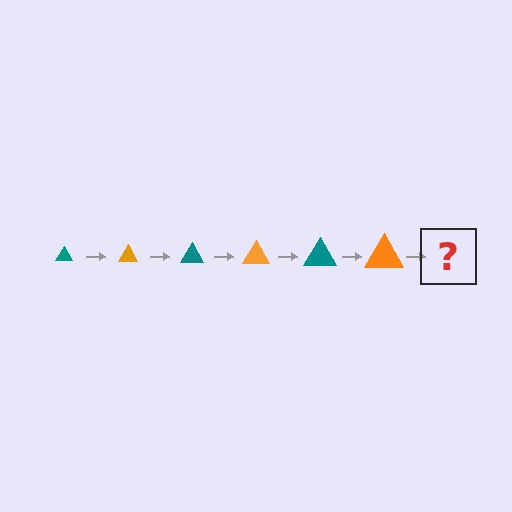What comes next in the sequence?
The next element should be a teal triangle, larger than the previous one.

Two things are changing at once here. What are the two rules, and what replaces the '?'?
The two rules are that the triangle grows larger each step and the color cycles through teal and orange. The '?' should be a teal triangle, larger than the previous one.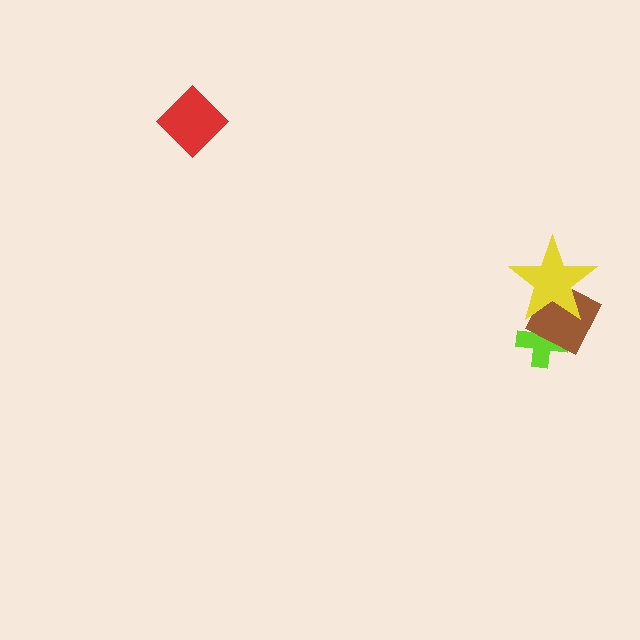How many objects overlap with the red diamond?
0 objects overlap with the red diamond.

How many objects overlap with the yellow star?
2 objects overlap with the yellow star.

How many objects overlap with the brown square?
2 objects overlap with the brown square.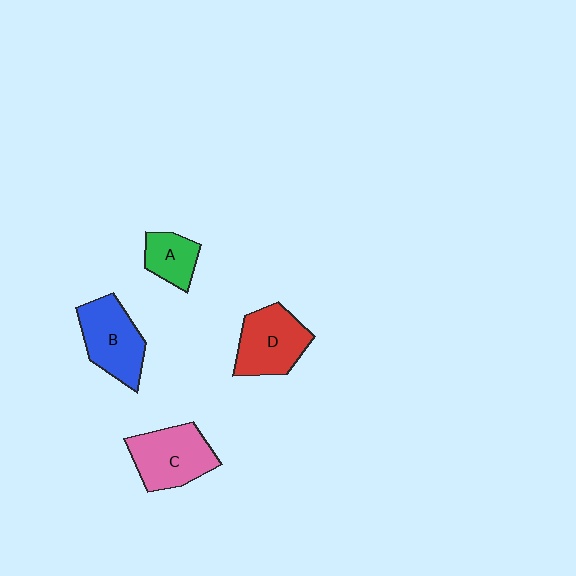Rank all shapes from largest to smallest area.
From largest to smallest: C (pink), B (blue), D (red), A (green).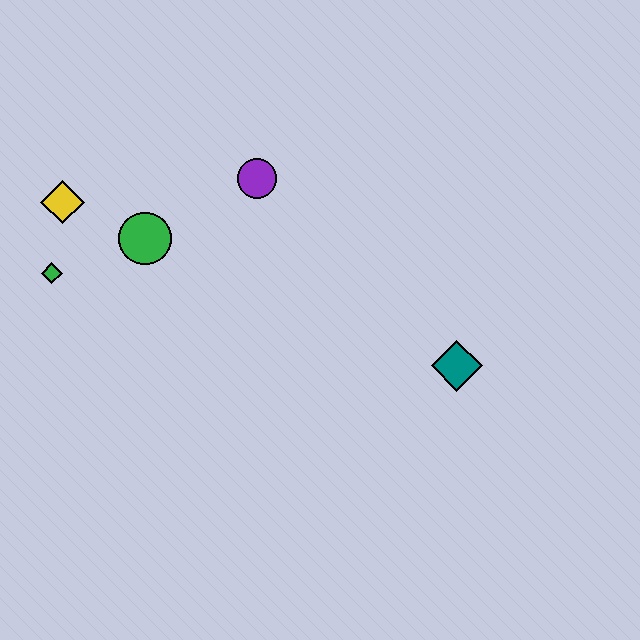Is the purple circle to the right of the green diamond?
Yes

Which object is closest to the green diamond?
The yellow diamond is closest to the green diamond.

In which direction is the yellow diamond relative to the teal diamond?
The yellow diamond is to the left of the teal diamond.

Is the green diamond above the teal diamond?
Yes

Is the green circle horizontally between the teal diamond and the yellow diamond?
Yes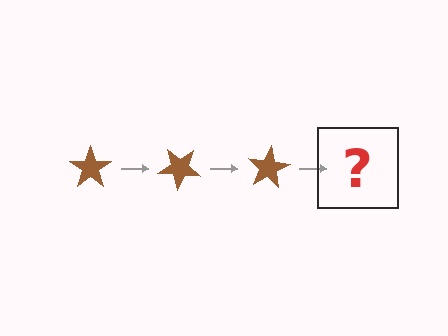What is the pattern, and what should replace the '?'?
The pattern is that the star rotates 40 degrees each step. The '?' should be a brown star rotated 120 degrees.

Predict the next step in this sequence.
The next step is a brown star rotated 120 degrees.